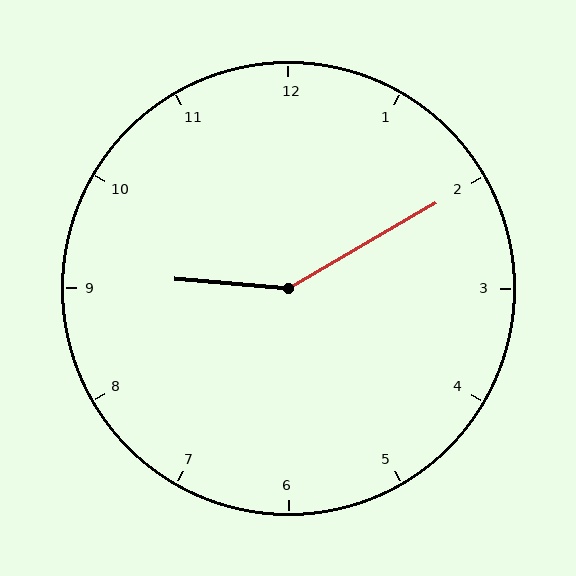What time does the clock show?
9:10.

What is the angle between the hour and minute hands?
Approximately 145 degrees.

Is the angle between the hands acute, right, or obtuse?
It is obtuse.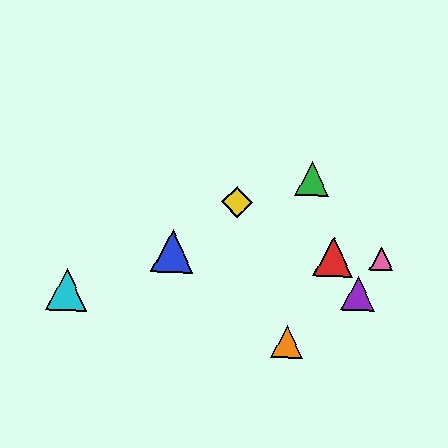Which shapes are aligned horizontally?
The red triangle, the blue triangle, the pink triangle are aligned horizontally.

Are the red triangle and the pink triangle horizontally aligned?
Yes, both are at y≈257.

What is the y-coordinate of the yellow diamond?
The yellow diamond is at y≈202.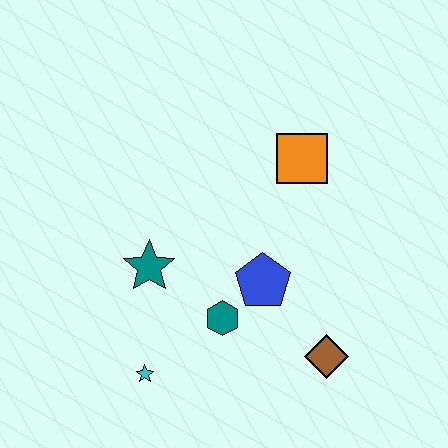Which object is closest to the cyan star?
The teal hexagon is closest to the cyan star.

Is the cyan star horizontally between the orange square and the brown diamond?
No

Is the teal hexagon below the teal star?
Yes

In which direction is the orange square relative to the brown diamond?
The orange square is above the brown diamond.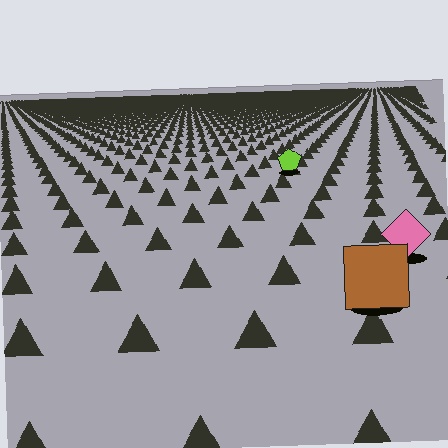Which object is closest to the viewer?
The brown square is closest. The texture marks near it are larger and more spread out.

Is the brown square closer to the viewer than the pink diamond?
Yes. The brown square is closer — you can tell from the texture gradient: the ground texture is coarser near it.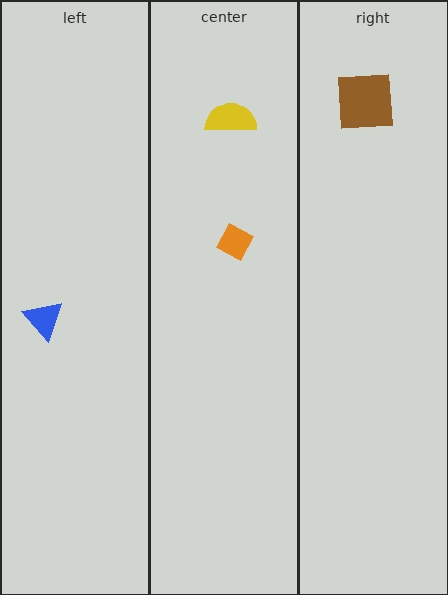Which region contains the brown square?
The right region.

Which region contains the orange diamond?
The center region.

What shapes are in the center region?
The orange diamond, the yellow semicircle.